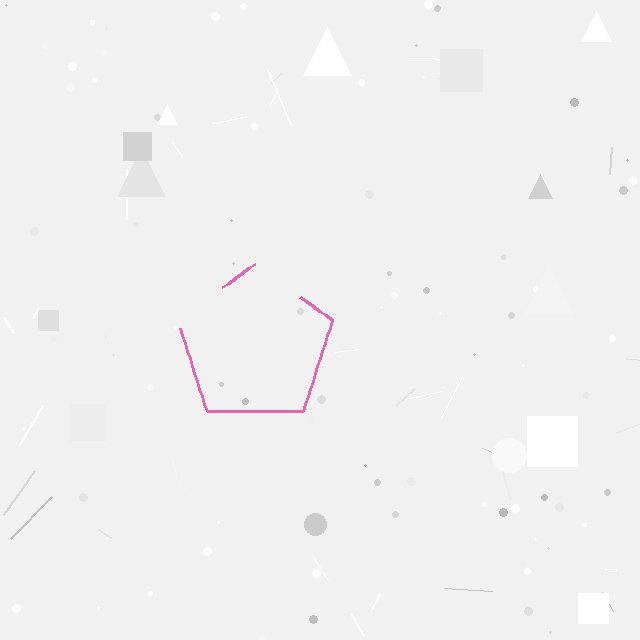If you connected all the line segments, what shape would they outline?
They would outline a pentagon.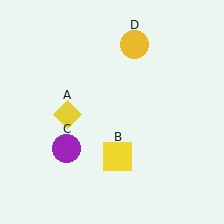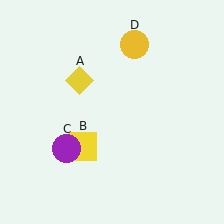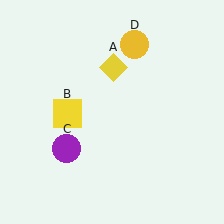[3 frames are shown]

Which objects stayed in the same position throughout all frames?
Purple circle (object C) and yellow circle (object D) remained stationary.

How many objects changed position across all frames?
2 objects changed position: yellow diamond (object A), yellow square (object B).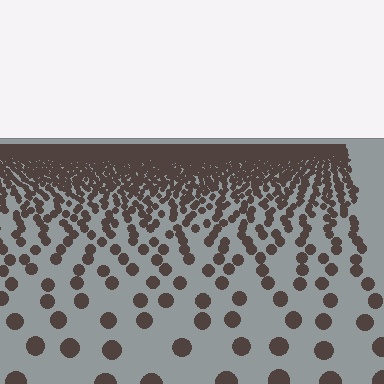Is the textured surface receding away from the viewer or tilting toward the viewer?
The surface is receding away from the viewer. Texture elements get smaller and denser toward the top.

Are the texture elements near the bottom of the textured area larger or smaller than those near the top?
Larger. Near the bottom, elements are closer to the viewer and appear at a bigger on-screen size.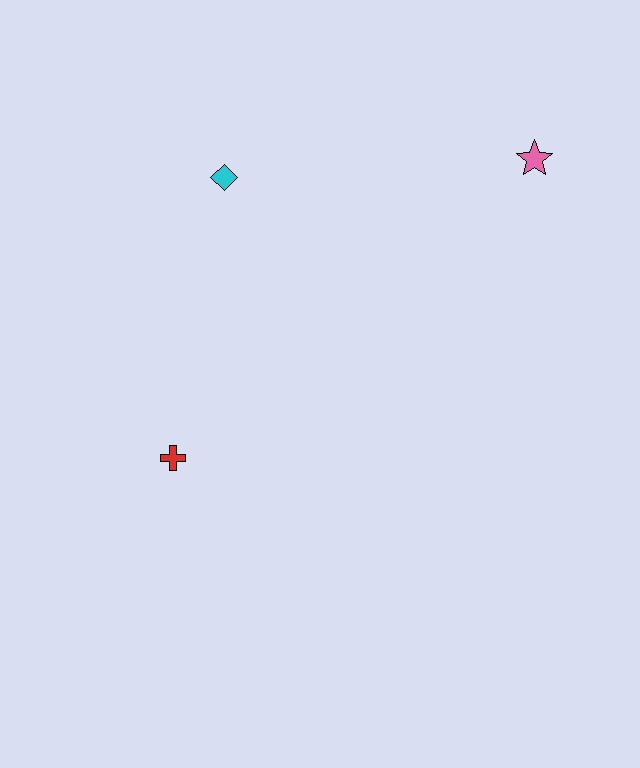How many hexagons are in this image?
There are no hexagons.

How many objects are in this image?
There are 3 objects.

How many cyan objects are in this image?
There is 1 cyan object.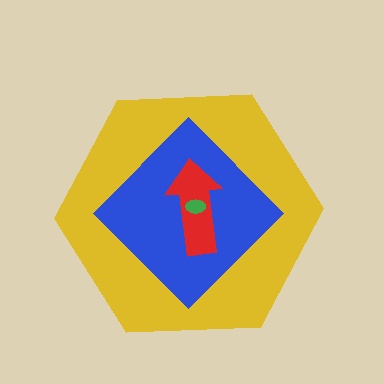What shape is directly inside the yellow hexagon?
The blue diamond.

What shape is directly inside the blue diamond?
The red arrow.